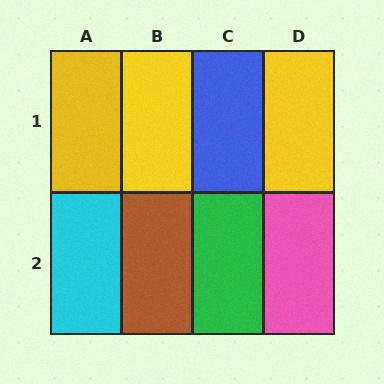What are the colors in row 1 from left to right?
Yellow, yellow, blue, yellow.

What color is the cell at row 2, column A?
Cyan.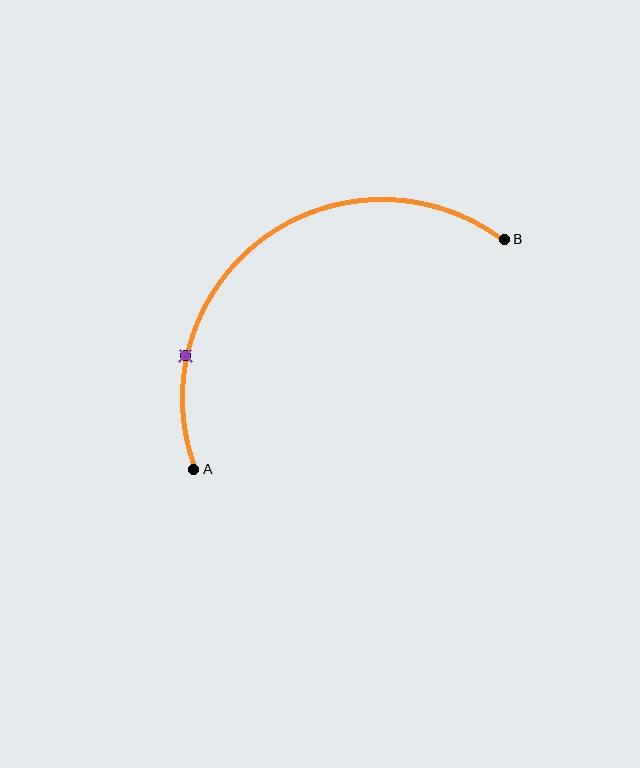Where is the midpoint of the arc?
The arc midpoint is the point on the curve farthest from the straight line joining A and B. It sits above and to the left of that line.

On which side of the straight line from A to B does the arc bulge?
The arc bulges above and to the left of the straight line connecting A and B.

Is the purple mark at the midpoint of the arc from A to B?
No. The purple mark lies on the arc but is closer to endpoint A. The arc midpoint would be at the point on the curve equidistant along the arc from both A and B.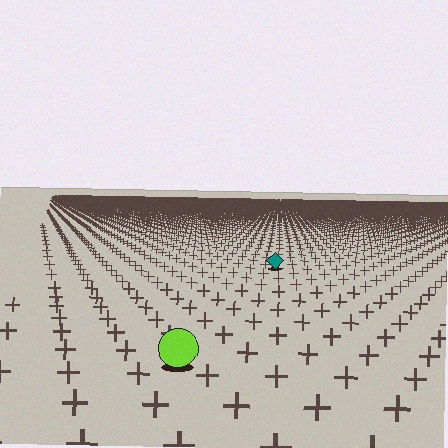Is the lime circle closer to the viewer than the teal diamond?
Yes. The lime circle is closer — you can tell from the texture gradient: the ground texture is coarser near it.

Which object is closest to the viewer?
The lime circle is closest. The texture marks near it are larger and more spread out.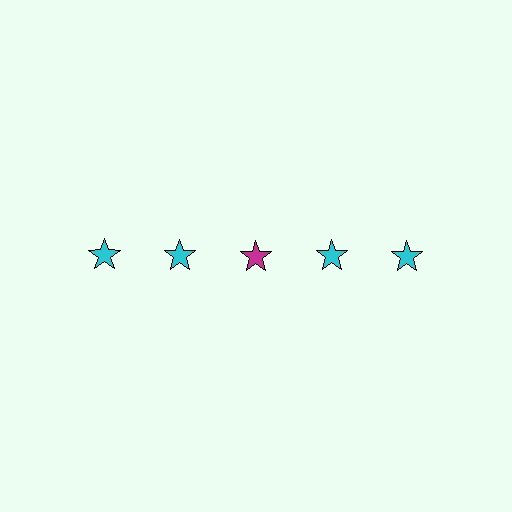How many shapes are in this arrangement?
There are 5 shapes arranged in a grid pattern.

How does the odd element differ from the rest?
It has a different color: magenta instead of cyan.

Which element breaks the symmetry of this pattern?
The magenta star in the top row, center column breaks the symmetry. All other shapes are cyan stars.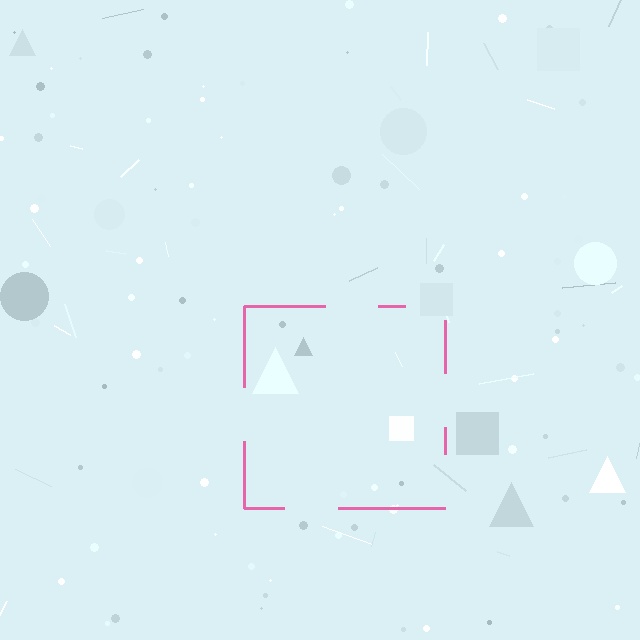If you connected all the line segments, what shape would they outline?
They would outline a square.